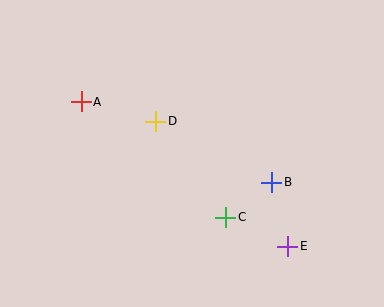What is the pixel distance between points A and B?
The distance between A and B is 207 pixels.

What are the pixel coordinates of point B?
Point B is at (272, 182).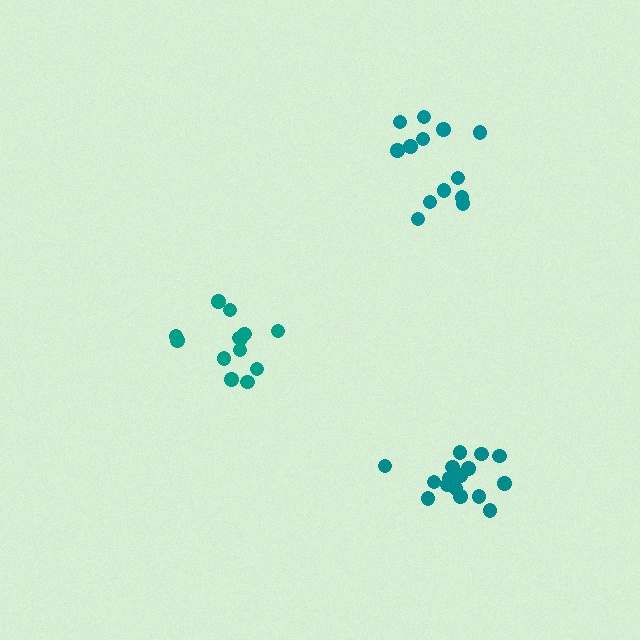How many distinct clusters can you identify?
There are 3 distinct clusters.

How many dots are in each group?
Group 1: 13 dots, Group 2: 17 dots, Group 3: 13 dots (43 total).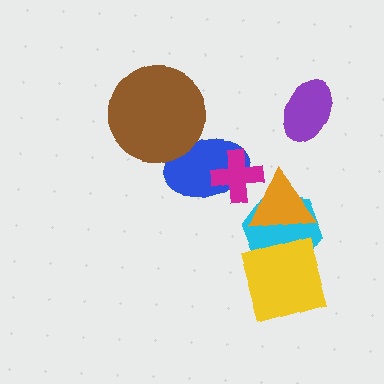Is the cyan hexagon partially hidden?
Yes, it is partially covered by another shape.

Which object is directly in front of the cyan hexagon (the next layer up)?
The yellow square is directly in front of the cyan hexagon.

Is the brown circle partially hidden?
No, no other shape covers it.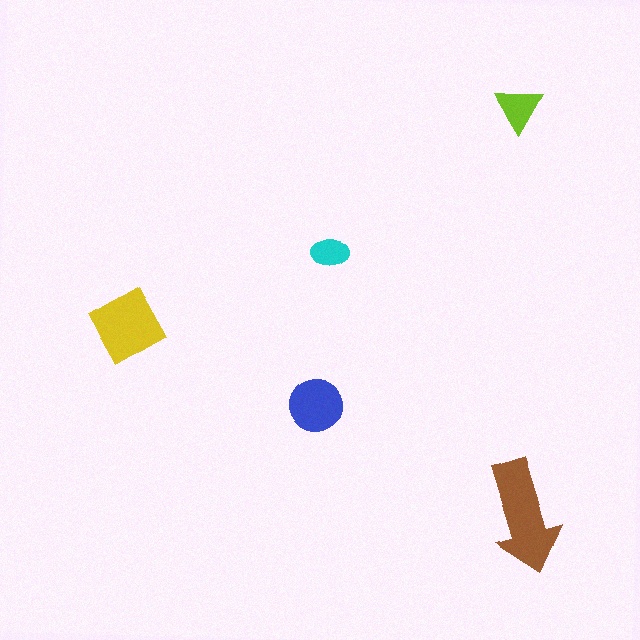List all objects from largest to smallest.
The brown arrow, the yellow diamond, the blue circle, the lime triangle, the cyan ellipse.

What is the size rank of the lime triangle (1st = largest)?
4th.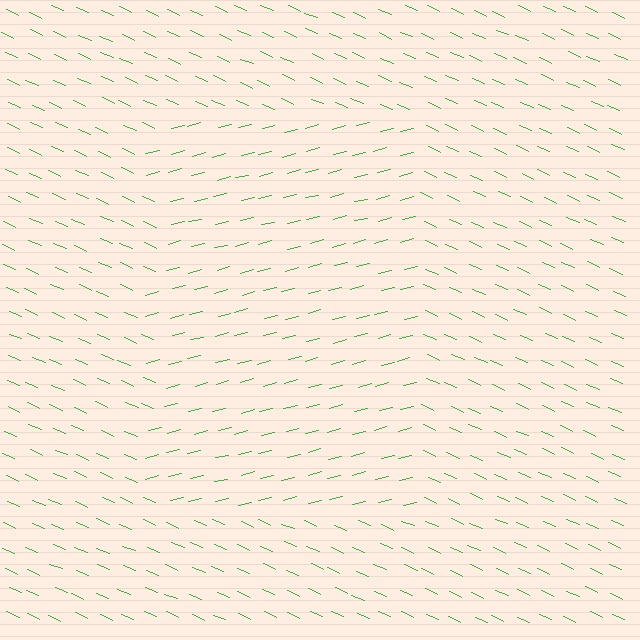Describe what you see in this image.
The image is filled with small green line segments. A rectangle region in the image has lines oriented differently from the surrounding lines, creating a visible texture boundary.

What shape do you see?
I see a rectangle.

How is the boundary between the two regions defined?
The boundary is defined purely by a change in line orientation (approximately 38 degrees difference). All lines are the same color and thickness.